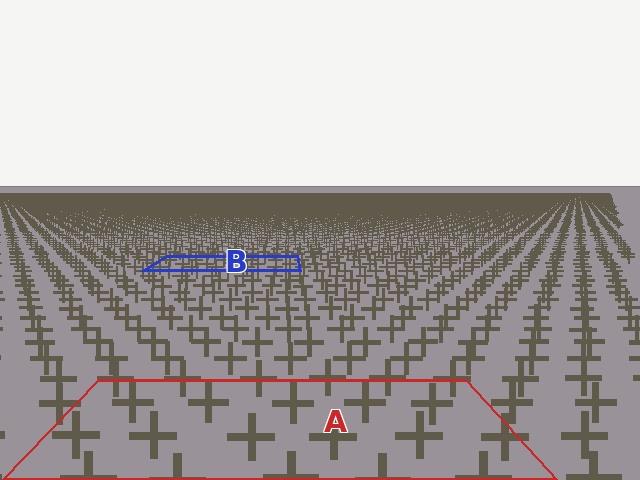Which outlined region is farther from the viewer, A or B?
Region B is farther from the viewer — the texture elements inside it appear smaller and more densely packed.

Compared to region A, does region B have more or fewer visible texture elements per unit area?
Region B has more texture elements per unit area — they are packed more densely because it is farther away.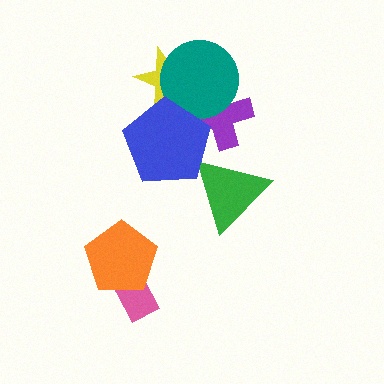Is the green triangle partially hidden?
Yes, it is partially covered by another shape.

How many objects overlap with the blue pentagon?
4 objects overlap with the blue pentagon.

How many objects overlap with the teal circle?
3 objects overlap with the teal circle.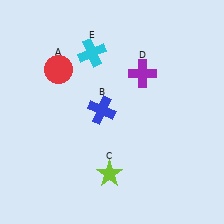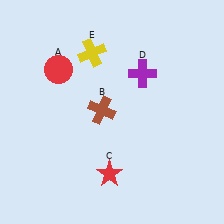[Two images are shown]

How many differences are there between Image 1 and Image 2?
There are 3 differences between the two images.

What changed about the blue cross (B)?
In Image 1, B is blue. In Image 2, it changed to brown.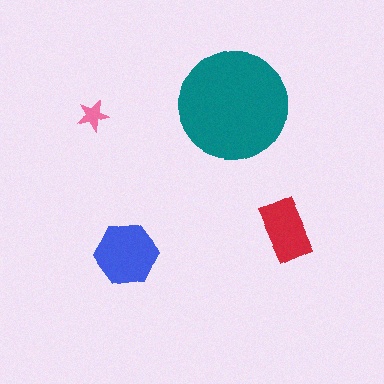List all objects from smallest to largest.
The pink star, the red rectangle, the blue hexagon, the teal circle.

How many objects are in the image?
There are 4 objects in the image.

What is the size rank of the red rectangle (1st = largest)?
3rd.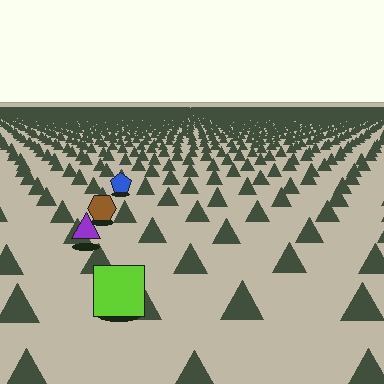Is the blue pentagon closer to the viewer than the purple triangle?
No. The purple triangle is closer — you can tell from the texture gradient: the ground texture is coarser near it.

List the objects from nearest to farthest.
From nearest to farthest: the lime square, the purple triangle, the brown hexagon, the blue pentagon.